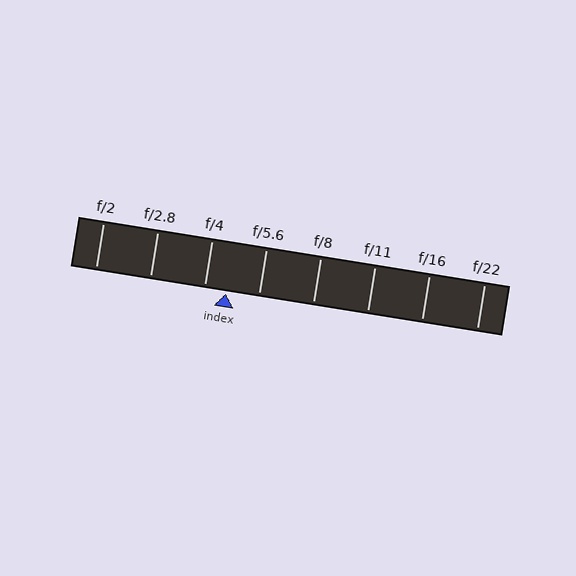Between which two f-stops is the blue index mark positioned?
The index mark is between f/4 and f/5.6.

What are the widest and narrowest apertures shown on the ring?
The widest aperture shown is f/2 and the narrowest is f/22.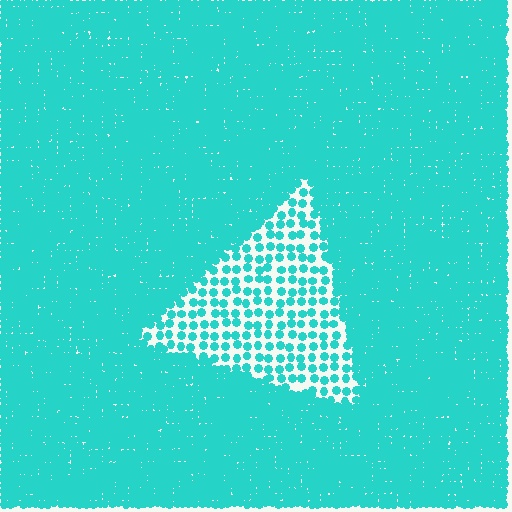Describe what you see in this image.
The image contains small cyan elements arranged at two different densities. A triangle-shaped region is visible where the elements are less densely packed than the surrounding area.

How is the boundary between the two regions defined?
The boundary is defined by a change in element density (approximately 2.9x ratio). All elements are the same color, size, and shape.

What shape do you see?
I see a triangle.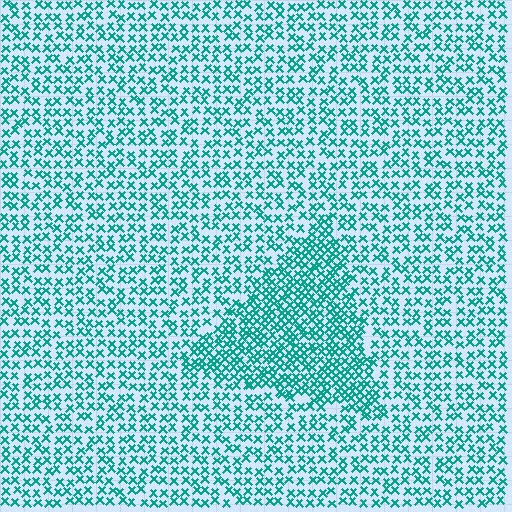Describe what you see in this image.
The image contains small teal elements arranged at two different densities. A triangle-shaped region is visible where the elements are more densely packed than the surrounding area.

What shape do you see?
I see a triangle.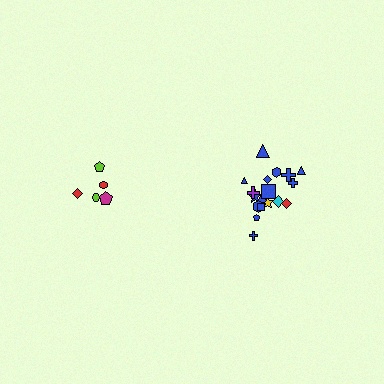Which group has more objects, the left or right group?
The right group.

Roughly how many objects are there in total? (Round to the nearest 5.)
Roughly 25 objects in total.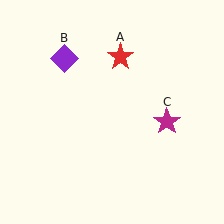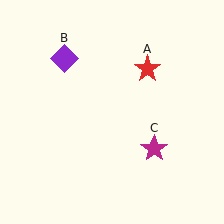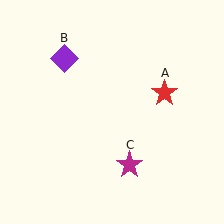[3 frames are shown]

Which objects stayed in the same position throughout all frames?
Purple diamond (object B) remained stationary.